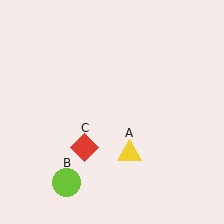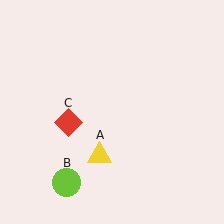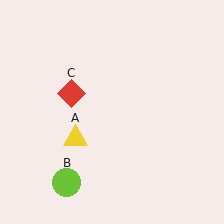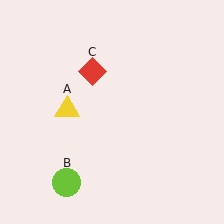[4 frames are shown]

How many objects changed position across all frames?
2 objects changed position: yellow triangle (object A), red diamond (object C).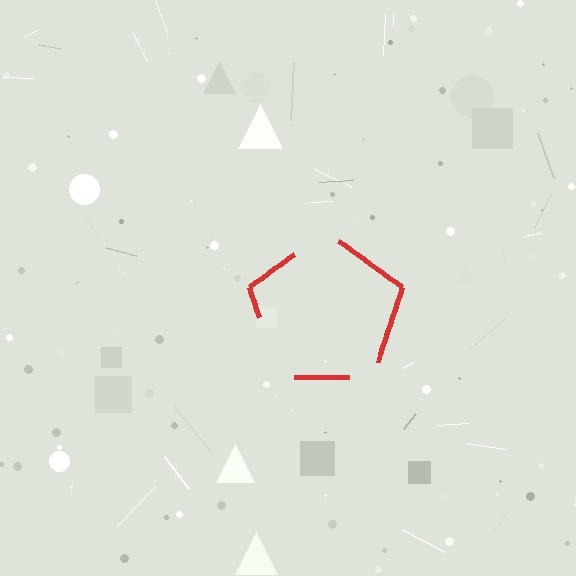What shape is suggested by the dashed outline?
The dashed outline suggests a pentagon.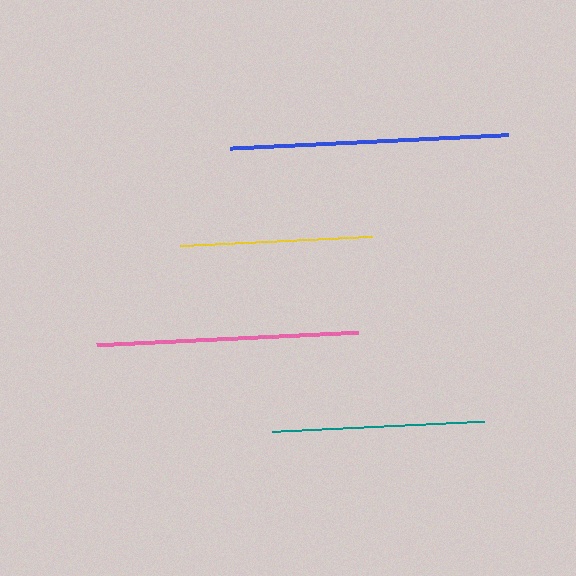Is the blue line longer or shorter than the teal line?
The blue line is longer than the teal line.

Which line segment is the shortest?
The yellow line is the shortest at approximately 192 pixels.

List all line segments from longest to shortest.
From longest to shortest: blue, pink, teal, yellow.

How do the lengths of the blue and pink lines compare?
The blue and pink lines are approximately the same length.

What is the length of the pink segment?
The pink segment is approximately 261 pixels long.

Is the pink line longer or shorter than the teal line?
The pink line is longer than the teal line.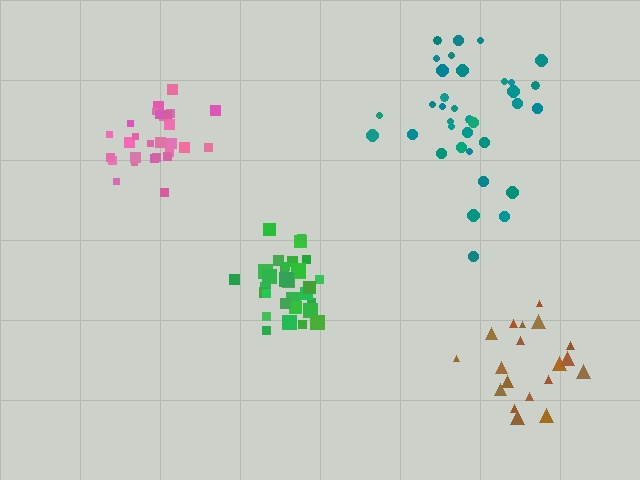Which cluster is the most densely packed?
Green.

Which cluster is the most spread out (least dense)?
Teal.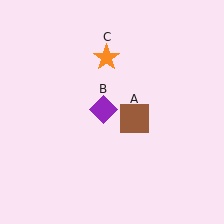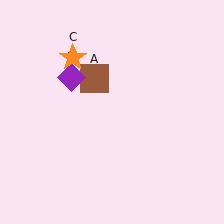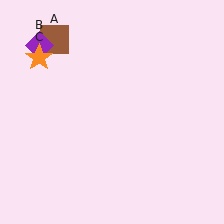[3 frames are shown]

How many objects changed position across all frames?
3 objects changed position: brown square (object A), purple diamond (object B), orange star (object C).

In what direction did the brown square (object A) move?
The brown square (object A) moved up and to the left.